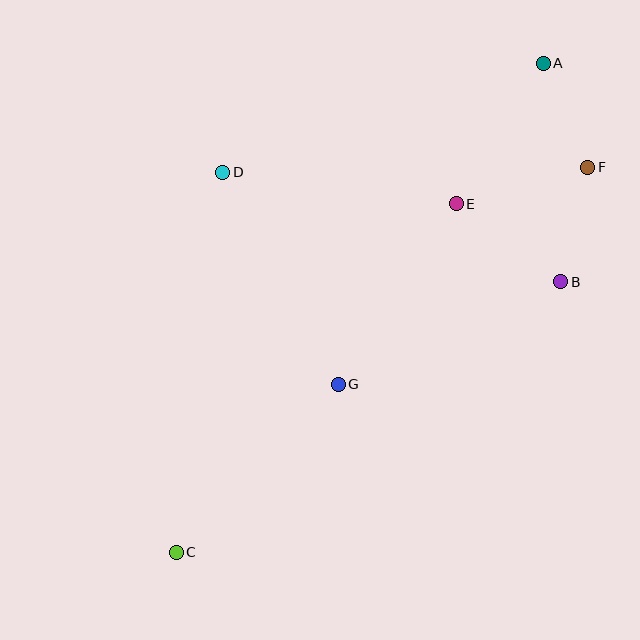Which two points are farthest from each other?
Points A and C are farthest from each other.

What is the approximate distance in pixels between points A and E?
The distance between A and E is approximately 165 pixels.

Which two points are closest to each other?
Points A and F are closest to each other.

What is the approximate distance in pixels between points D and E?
The distance between D and E is approximately 235 pixels.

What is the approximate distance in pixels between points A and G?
The distance between A and G is approximately 381 pixels.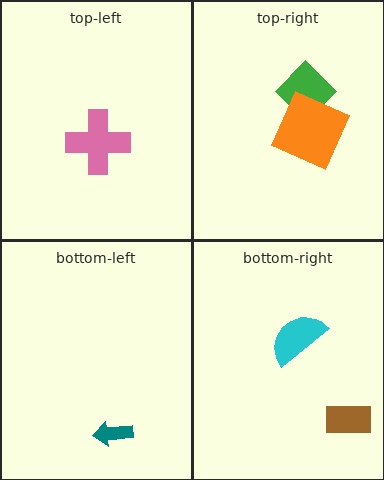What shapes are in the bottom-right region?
The brown rectangle, the cyan semicircle.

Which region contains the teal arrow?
The bottom-left region.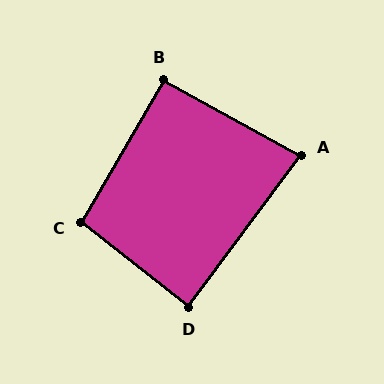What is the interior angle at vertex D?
Approximately 88 degrees (approximately right).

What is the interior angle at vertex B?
Approximately 92 degrees (approximately right).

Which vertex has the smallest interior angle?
A, at approximately 82 degrees.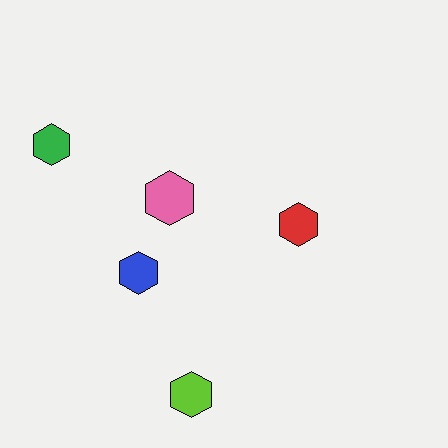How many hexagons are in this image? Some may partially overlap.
There are 5 hexagons.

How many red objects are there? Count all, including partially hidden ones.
There is 1 red object.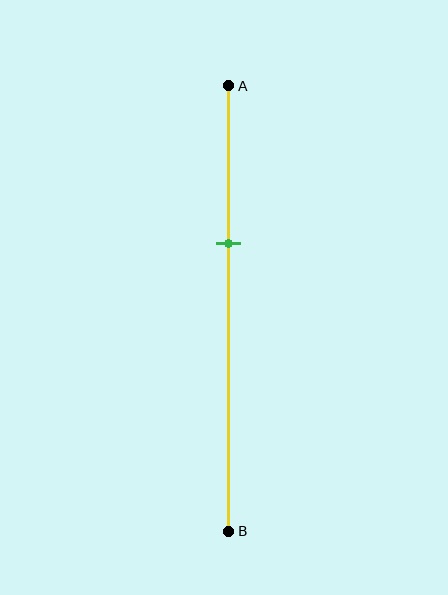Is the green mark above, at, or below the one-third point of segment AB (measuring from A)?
The green mark is approximately at the one-third point of segment AB.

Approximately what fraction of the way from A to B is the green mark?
The green mark is approximately 35% of the way from A to B.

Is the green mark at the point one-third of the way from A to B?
Yes, the mark is approximately at the one-third point.